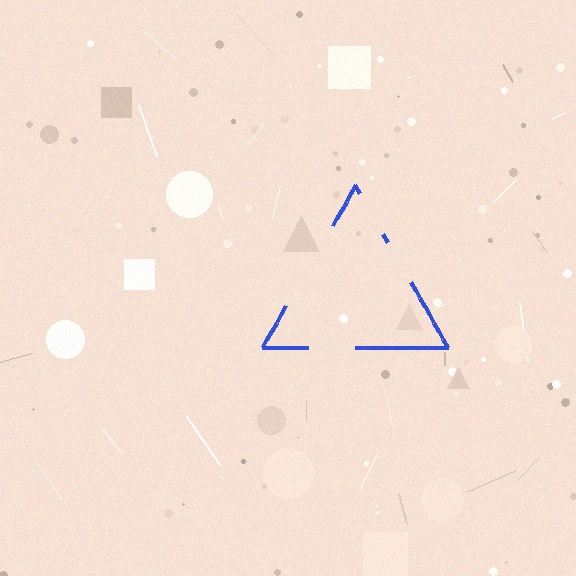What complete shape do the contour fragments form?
The contour fragments form a triangle.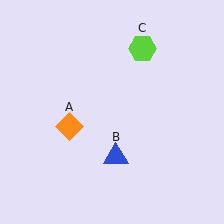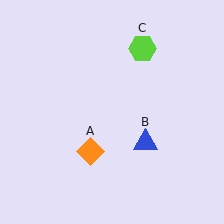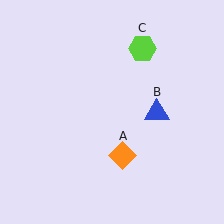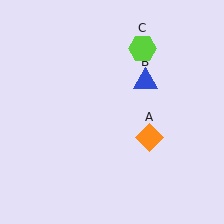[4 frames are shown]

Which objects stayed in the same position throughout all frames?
Lime hexagon (object C) remained stationary.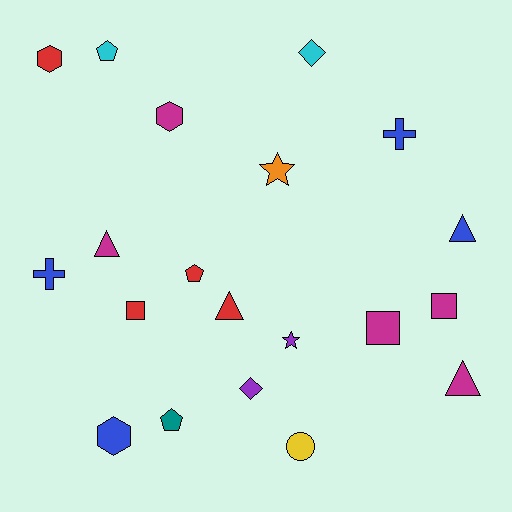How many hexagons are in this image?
There are 3 hexagons.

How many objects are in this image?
There are 20 objects.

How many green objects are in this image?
There are no green objects.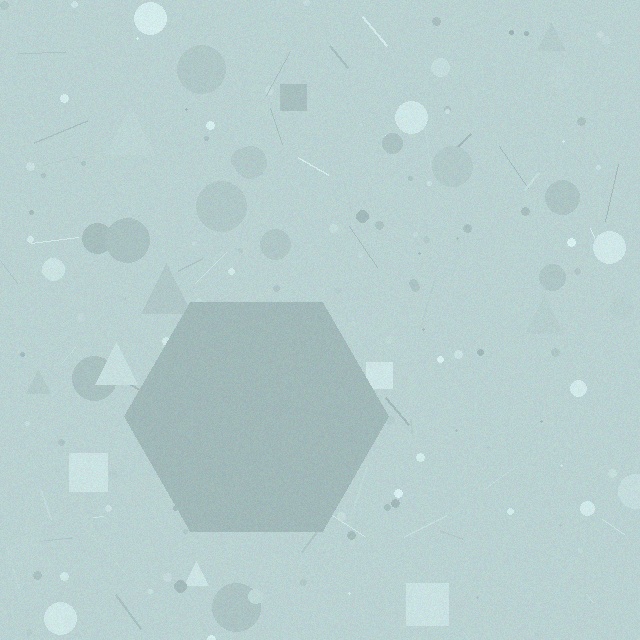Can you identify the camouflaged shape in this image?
The camouflaged shape is a hexagon.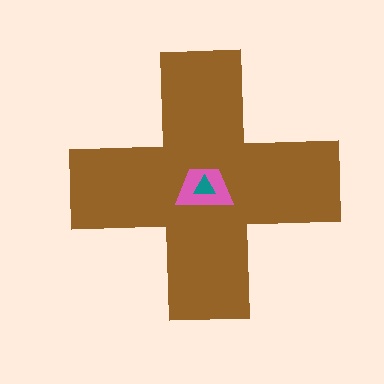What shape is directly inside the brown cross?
The pink trapezoid.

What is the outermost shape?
The brown cross.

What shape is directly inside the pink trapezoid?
The teal triangle.